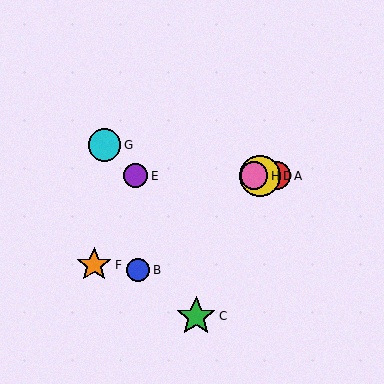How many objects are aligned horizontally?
4 objects (A, D, E, H) are aligned horizontally.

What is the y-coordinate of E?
Object E is at y≈176.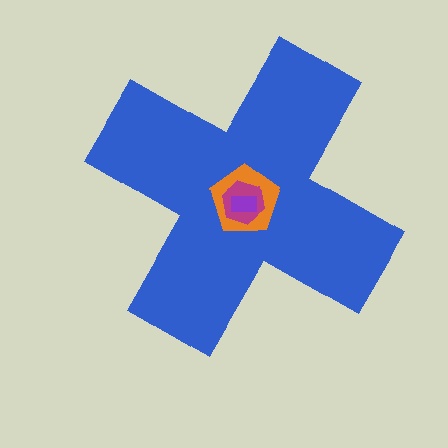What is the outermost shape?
The blue cross.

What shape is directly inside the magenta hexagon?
The purple rectangle.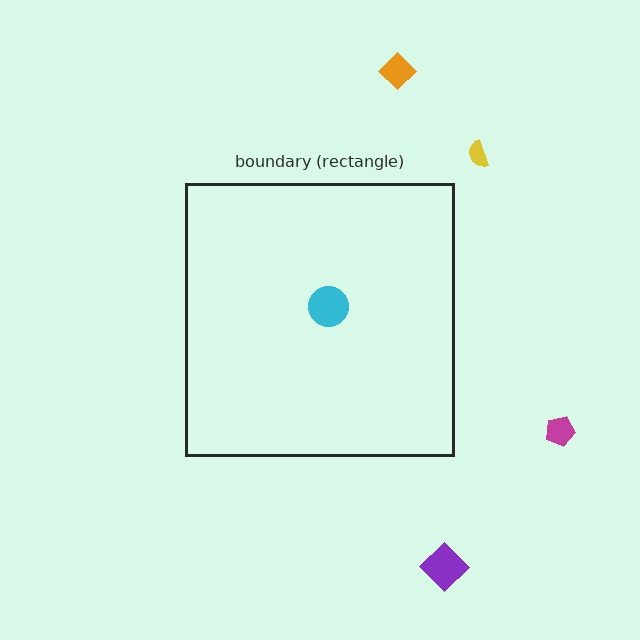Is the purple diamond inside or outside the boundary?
Outside.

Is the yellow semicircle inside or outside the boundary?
Outside.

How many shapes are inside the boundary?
1 inside, 4 outside.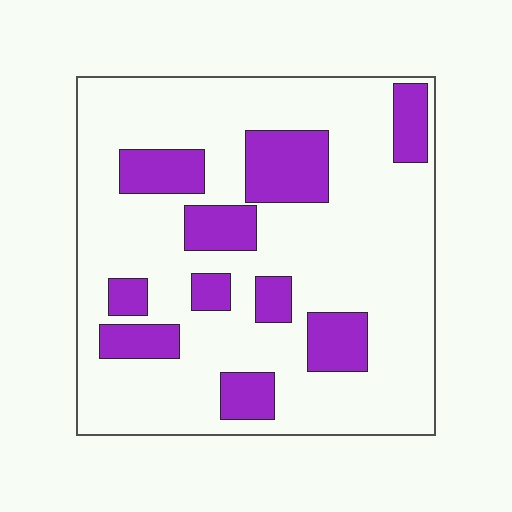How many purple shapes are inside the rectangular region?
10.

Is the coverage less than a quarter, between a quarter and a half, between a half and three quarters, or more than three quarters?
Less than a quarter.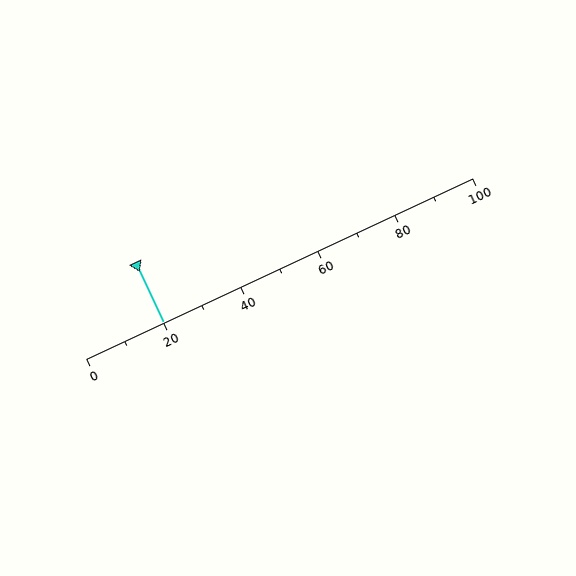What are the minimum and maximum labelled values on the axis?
The axis runs from 0 to 100.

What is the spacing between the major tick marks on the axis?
The major ticks are spaced 20 apart.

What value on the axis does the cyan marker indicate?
The marker indicates approximately 20.